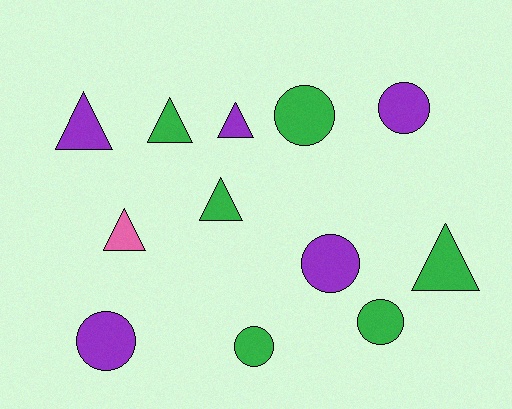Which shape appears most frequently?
Circle, with 6 objects.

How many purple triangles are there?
There are 2 purple triangles.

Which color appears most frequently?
Green, with 6 objects.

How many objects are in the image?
There are 12 objects.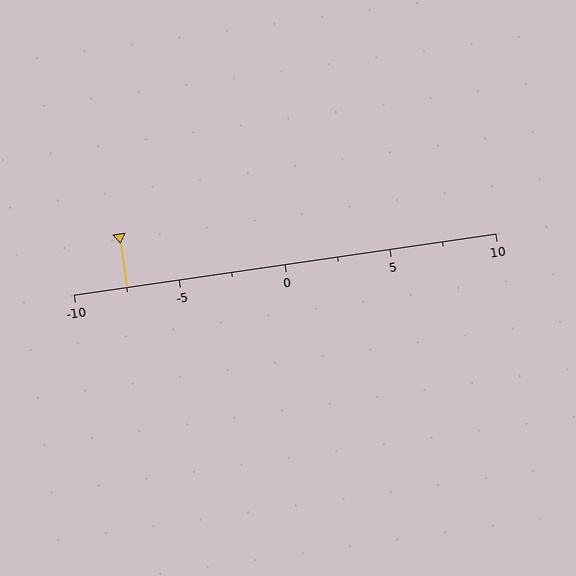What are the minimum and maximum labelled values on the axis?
The axis runs from -10 to 10.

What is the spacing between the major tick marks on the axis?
The major ticks are spaced 5 apart.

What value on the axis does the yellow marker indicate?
The marker indicates approximately -7.5.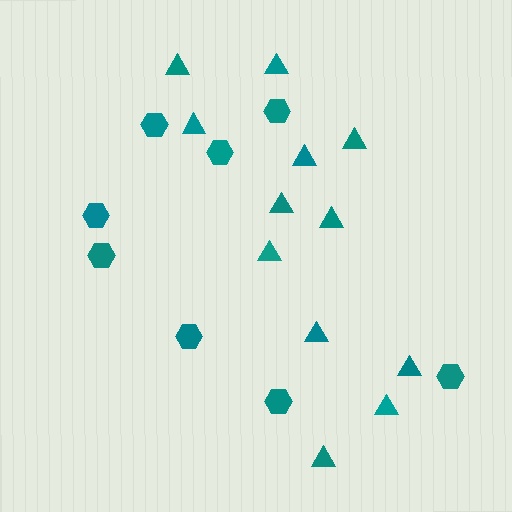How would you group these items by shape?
There are 2 groups: one group of triangles (12) and one group of hexagons (8).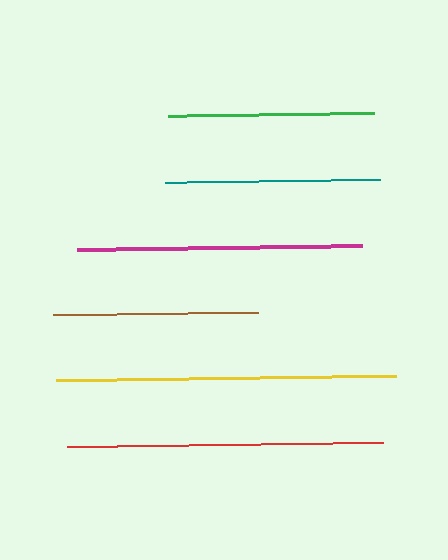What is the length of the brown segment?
The brown segment is approximately 205 pixels long.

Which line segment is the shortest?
The brown line is the shortest at approximately 205 pixels.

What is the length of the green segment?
The green segment is approximately 206 pixels long.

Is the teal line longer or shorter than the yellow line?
The yellow line is longer than the teal line.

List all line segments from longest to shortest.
From longest to shortest: yellow, red, magenta, teal, green, brown.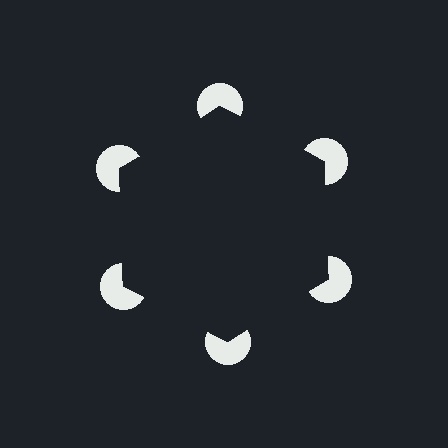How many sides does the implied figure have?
6 sides.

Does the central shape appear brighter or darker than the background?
It typically appears slightly darker than the background, even though no actual brightness change is drawn.